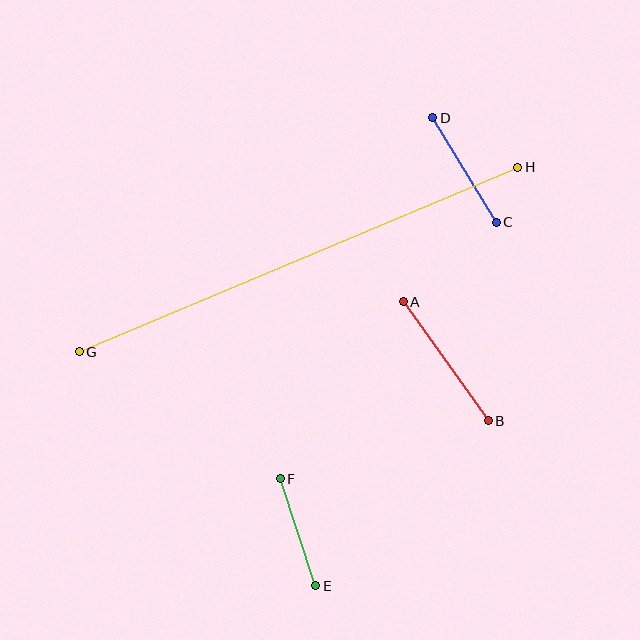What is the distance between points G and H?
The distance is approximately 476 pixels.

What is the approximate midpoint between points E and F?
The midpoint is at approximately (298, 532) pixels.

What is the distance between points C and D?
The distance is approximately 122 pixels.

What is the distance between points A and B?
The distance is approximately 146 pixels.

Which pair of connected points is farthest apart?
Points G and H are farthest apart.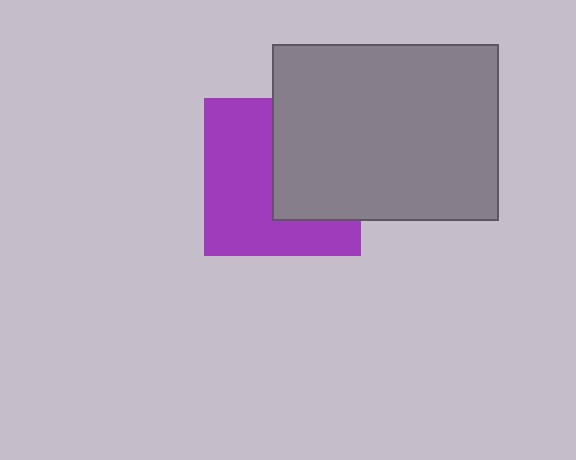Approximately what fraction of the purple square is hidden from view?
Roughly 45% of the purple square is hidden behind the gray rectangle.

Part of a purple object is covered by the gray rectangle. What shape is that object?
It is a square.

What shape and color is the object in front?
The object in front is a gray rectangle.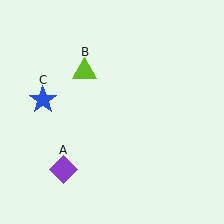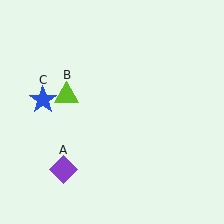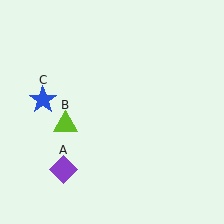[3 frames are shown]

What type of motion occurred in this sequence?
The lime triangle (object B) rotated counterclockwise around the center of the scene.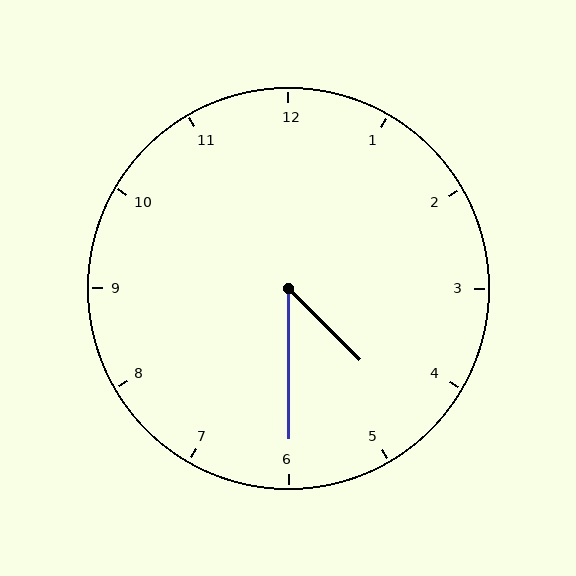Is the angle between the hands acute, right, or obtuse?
It is acute.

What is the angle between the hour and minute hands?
Approximately 45 degrees.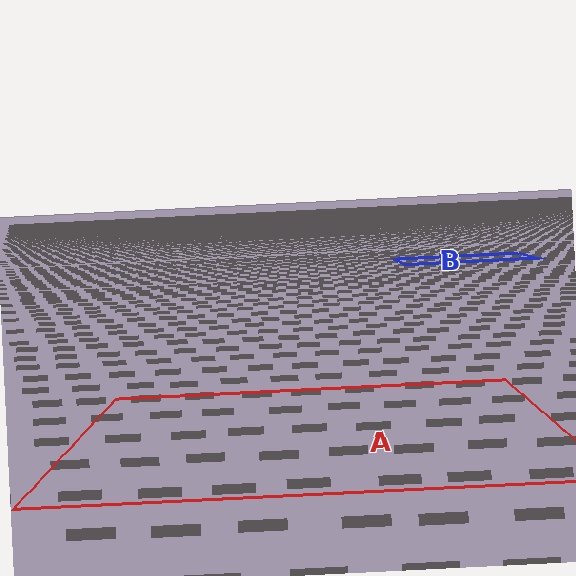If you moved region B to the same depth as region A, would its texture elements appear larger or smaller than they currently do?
They would appear larger. At a closer depth, the same texture elements are projected at a bigger on-screen size.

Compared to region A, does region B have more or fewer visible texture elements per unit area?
Region B has more texture elements per unit area — they are packed more densely because it is farther away.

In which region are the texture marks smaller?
The texture marks are smaller in region B, because it is farther away.